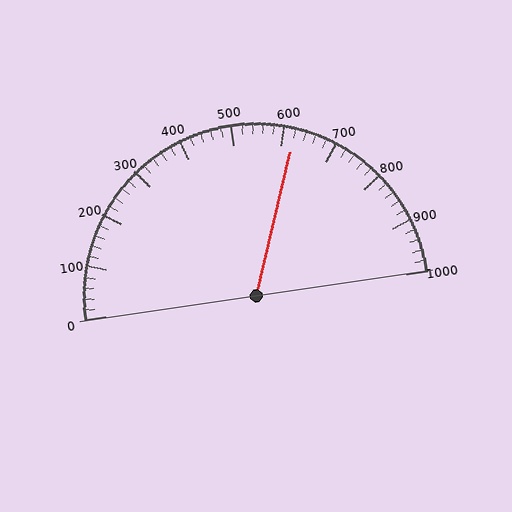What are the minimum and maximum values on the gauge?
The gauge ranges from 0 to 1000.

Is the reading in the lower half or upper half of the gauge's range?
The reading is in the upper half of the range (0 to 1000).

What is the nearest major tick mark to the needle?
The nearest major tick mark is 600.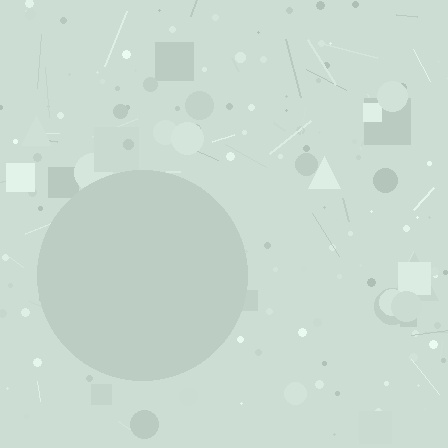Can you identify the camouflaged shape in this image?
The camouflaged shape is a circle.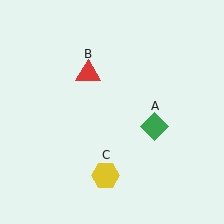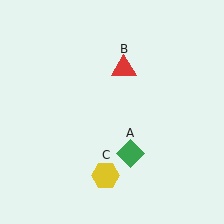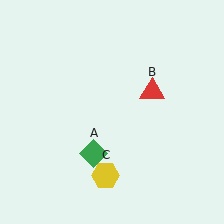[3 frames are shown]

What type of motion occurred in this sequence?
The green diamond (object A), red triangle (object B) rotated clockwise around the center of the scene.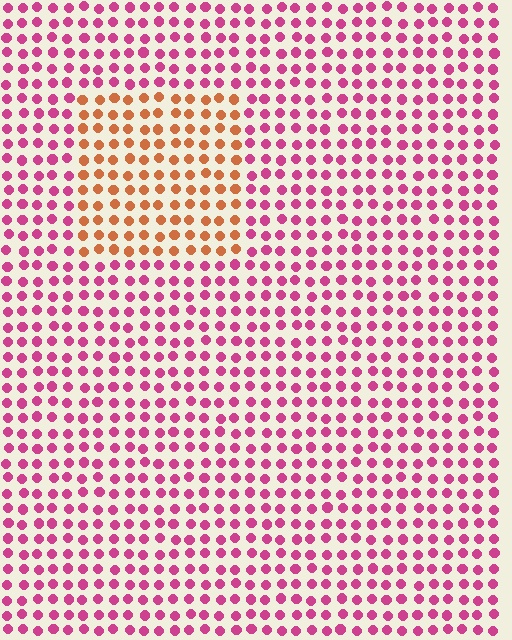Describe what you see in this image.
The image is filled with small magenta elements in a uniform arrangement. A rectangle-shaped region is visible where the elements are tinted to a slightly different hue, forming a subtle color boundary.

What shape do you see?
I see a rectangle.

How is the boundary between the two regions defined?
The boundary is defined purely by a slight shift in hue (about 53 degrees). Spacing, size, and orientation are identical on both sides.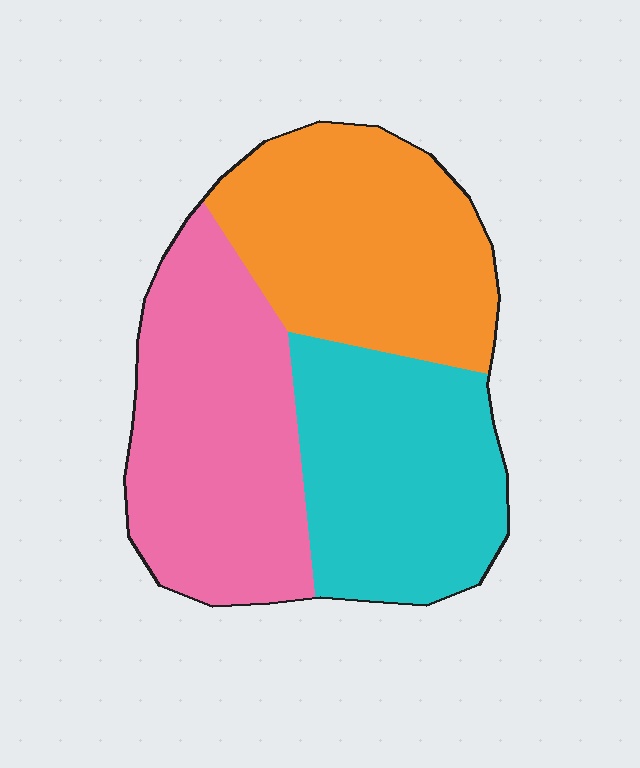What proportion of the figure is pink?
Pink covers 36% of the figure.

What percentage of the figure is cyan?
Cyan covers around 30% of the figure.